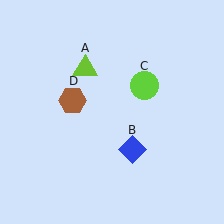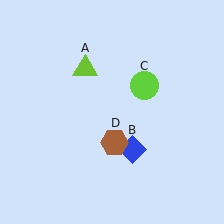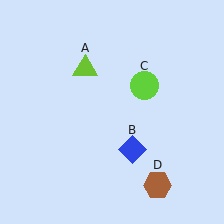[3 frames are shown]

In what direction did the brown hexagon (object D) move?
The brown hexagon (object D) moved down and to the right.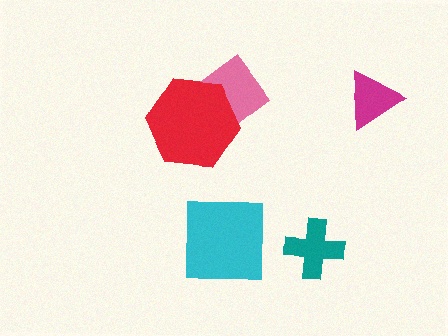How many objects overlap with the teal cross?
0 objects overlap with the teal cross.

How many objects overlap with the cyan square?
0 objects overlap with the cyan square.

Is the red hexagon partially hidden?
No, no other shape covers it.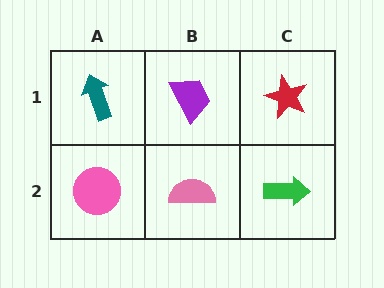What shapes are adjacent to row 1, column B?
A pink semicircle (row 2, column B), a teal arrow (row 1, column A), a red star (row 1, column C).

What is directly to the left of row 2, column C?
A pink semicircle.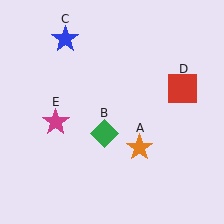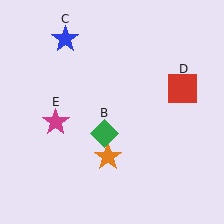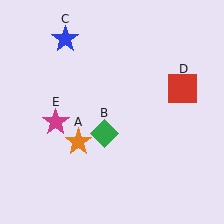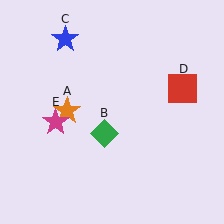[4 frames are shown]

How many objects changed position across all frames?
1 object changed position: orange star (object A).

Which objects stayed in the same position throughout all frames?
Green diamond (object B) and blue star (object C) and red square (object D) and magenta star (object E) remained stationary.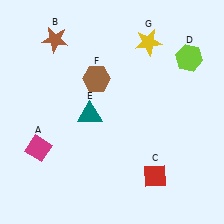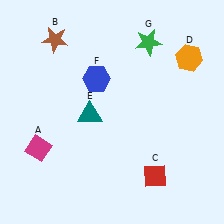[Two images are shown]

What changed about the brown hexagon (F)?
In Image 1, F is brown. In Image 2, it changed to blue.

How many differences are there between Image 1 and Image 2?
There are 3 differences between the two images.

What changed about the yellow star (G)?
In Image 1, G is yellow. In Image 2, it changed to green.